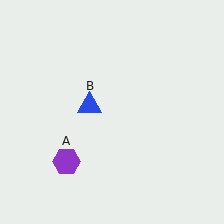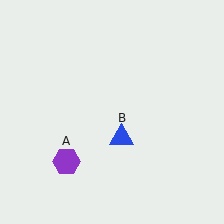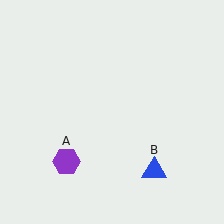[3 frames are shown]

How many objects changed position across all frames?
1 object changed position: blue triangle (object B).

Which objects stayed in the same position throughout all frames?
Purple hexagon (object A) remained stationary.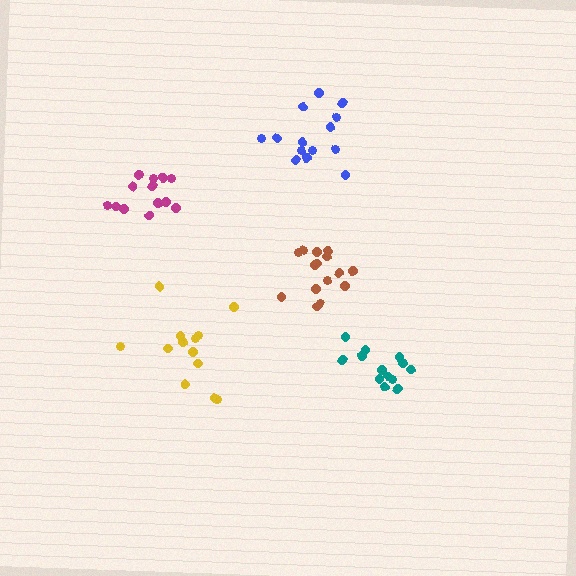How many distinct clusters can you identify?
There are 5 distinct clusters.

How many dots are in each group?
Group 1: 13 dots, Group 2: 13 dots, Group 3: 15 dots, Group 4: 15 dots, Group 5: 14 dots (70 total).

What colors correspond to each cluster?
The clusters are colored: teal, yellow, magenta, brown, blue.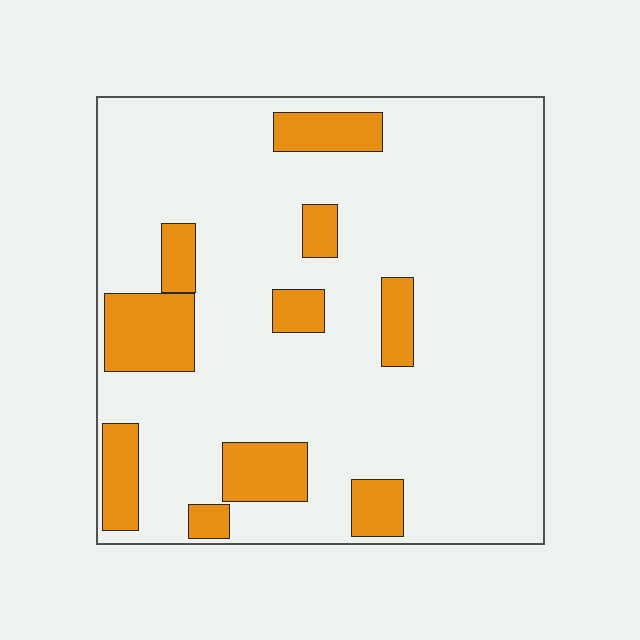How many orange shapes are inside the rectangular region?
10.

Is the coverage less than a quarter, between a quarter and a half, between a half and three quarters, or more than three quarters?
Less than a quarter.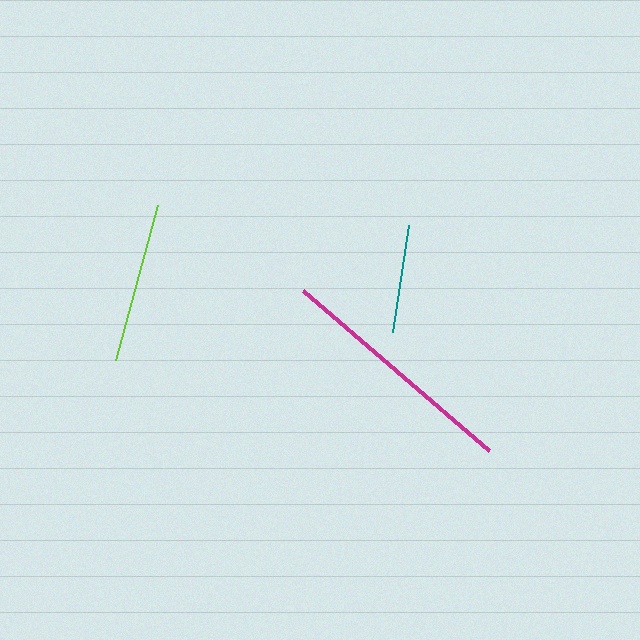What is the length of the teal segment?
The teal segment is approximately 109 pixels long.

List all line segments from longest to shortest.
From longest to shortest: magenta, lime, teal.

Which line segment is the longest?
The magenta line is the longest at approximately 246 pixels.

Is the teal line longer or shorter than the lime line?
The lime line is longer than the teal line.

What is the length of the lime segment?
The lime segment is approximately 160 pixels long.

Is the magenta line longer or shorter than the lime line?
The magenta line is longer than the lime line.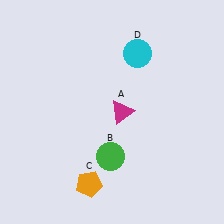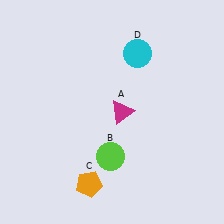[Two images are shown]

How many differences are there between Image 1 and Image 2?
There is 1 difference between the two images.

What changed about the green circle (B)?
In Image 1, B is green. In Image 2, it changed to lime.